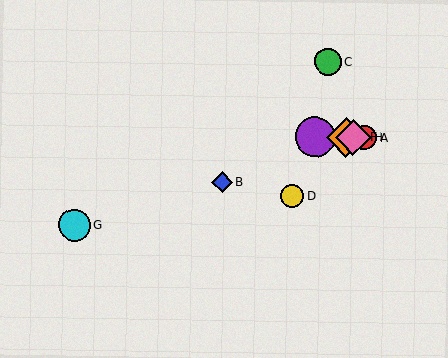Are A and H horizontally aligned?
Yes, both are at y≈138.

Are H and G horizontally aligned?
No, H is at y≈137 and G is at y≈225.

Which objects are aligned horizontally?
Objects A, E, F, H are aligned horizontally.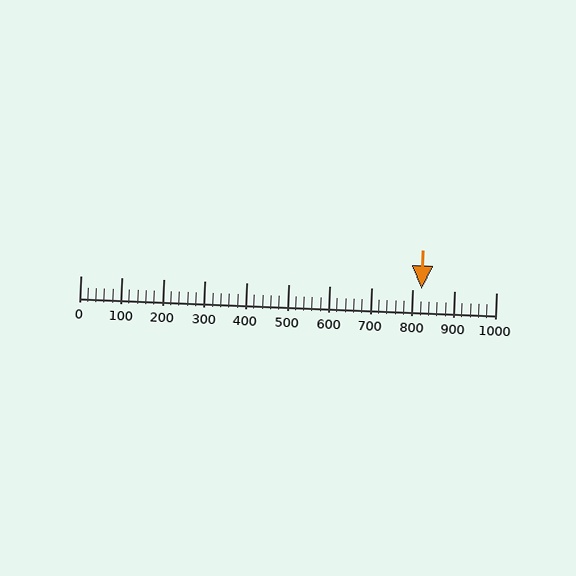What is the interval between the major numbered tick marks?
The major tick marks are spaced 100 units apart.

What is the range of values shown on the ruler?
The ruler shows values from 0 to 1000.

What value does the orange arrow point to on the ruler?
The orange arrow points to approximately 820.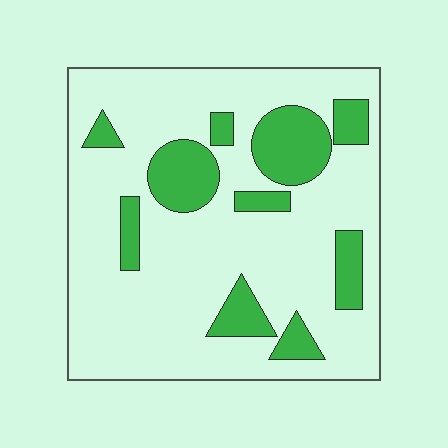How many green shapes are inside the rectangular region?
10.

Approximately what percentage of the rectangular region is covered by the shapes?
Approximately 20%.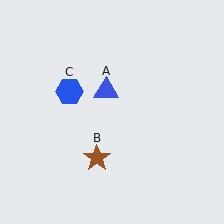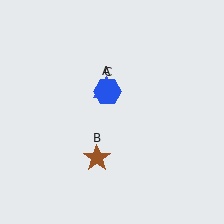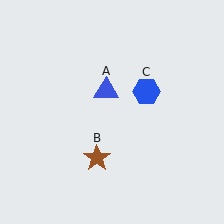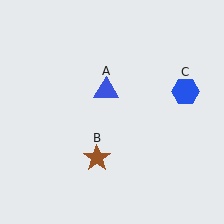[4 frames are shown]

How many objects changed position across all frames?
1 object changed position: blue hexagon (object C).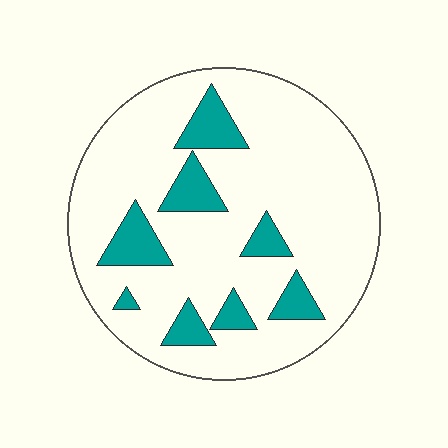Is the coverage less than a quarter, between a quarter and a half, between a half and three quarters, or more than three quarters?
Less than a quarter.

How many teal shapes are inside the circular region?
8.